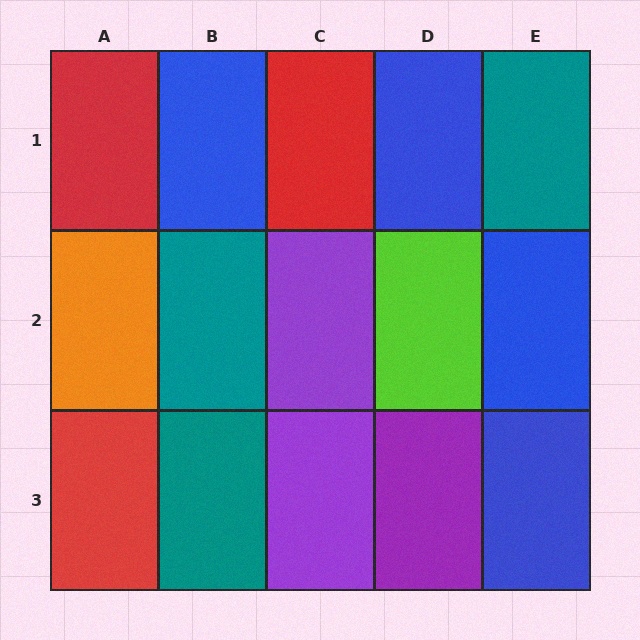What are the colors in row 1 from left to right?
Red, blue, red, blue, teal.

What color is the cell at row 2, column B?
Teal.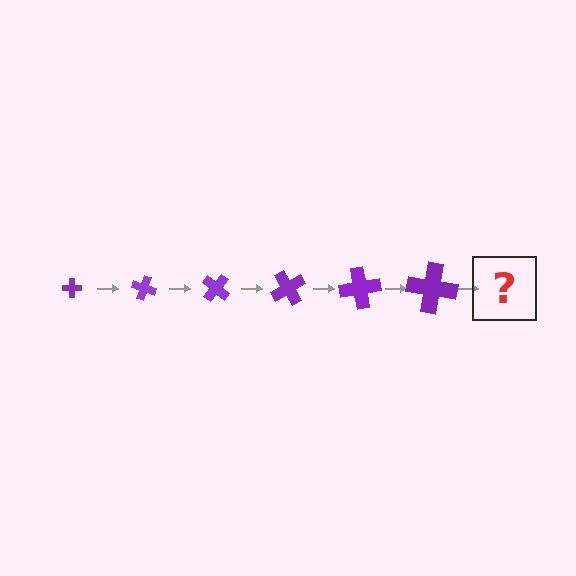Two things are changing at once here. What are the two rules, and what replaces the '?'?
The two rules are that the cross grows larger each step and it rotates 20 degrees each step. The '?' should be a cross, larger than the previous one and rotated 120 degrees from the start.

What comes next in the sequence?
The next element should be a cross, larger than the previous one and rotated 120 degrees from the start.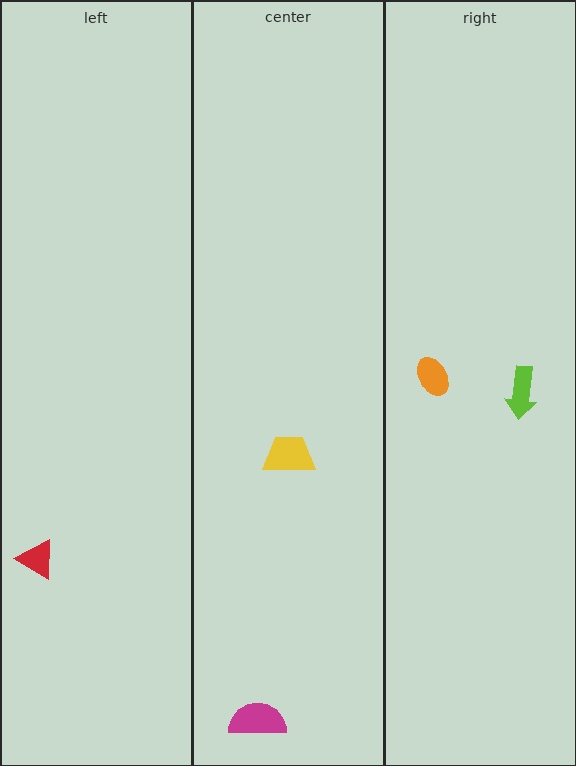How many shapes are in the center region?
2.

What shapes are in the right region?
The lime arrow, the orange ellipse.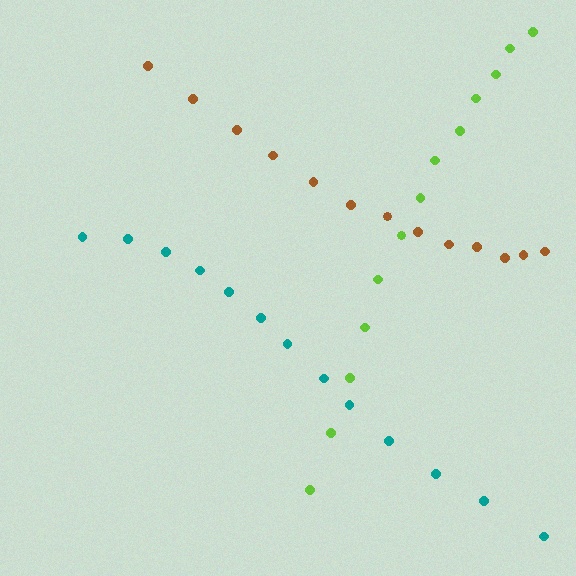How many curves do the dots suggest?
There are 3 distinct paths.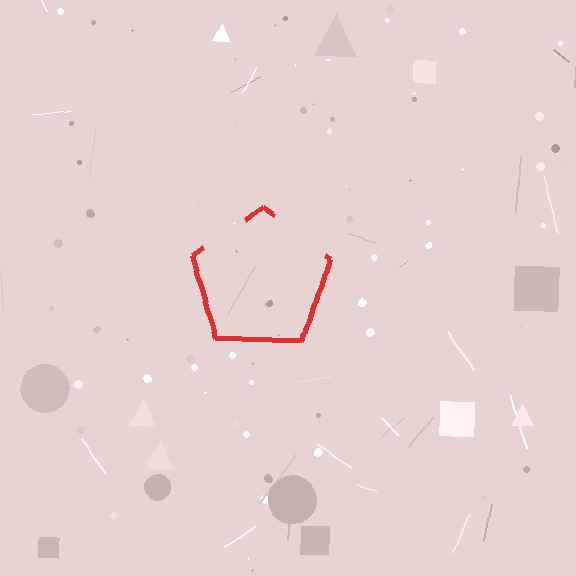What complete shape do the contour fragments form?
The contour fragments form a pentagon.